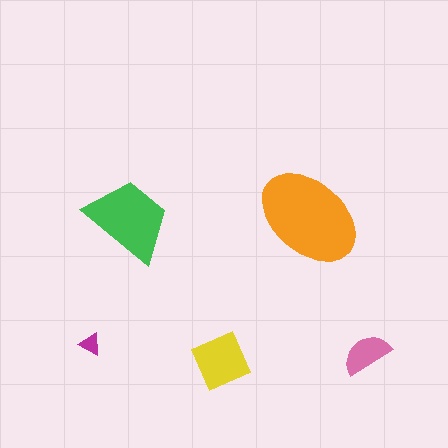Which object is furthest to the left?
The magenta triangle is leftmost.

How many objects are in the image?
There are 5 objects in the image.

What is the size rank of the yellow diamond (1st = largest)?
3rd.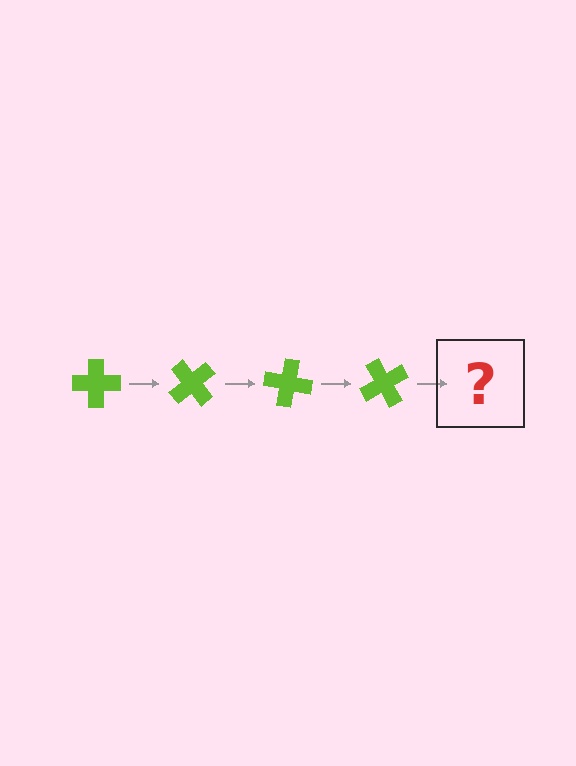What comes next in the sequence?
The next element should be a lime cross rotated 200 degrees.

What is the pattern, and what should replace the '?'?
The pattern is that the cross rotates 50 degrees each step. The '?' should be a lime cross rotated 200 degrees.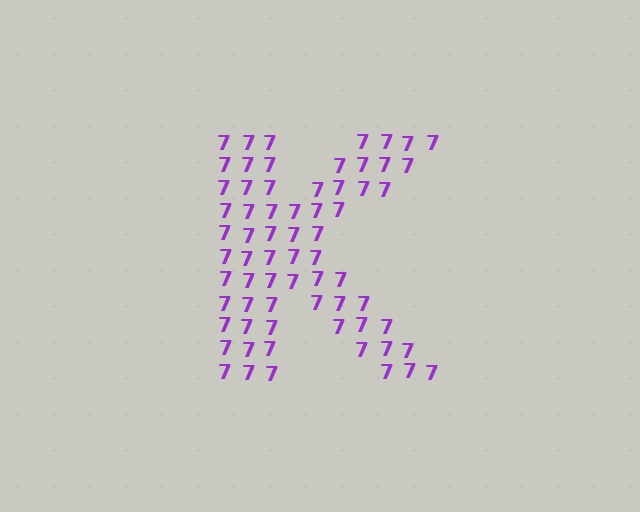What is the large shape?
The large shape is the letter K.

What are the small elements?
The small elements are digit 7's.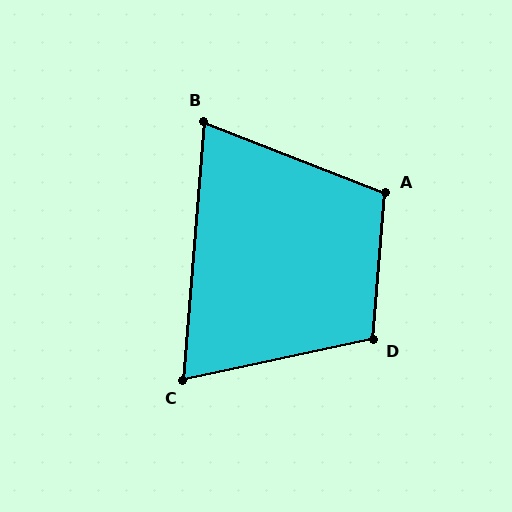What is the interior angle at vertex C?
Approximately 73 degrees (acute).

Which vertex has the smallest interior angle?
B, at approximately 73 degrees.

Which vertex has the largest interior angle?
D, at approximately 107 degrees.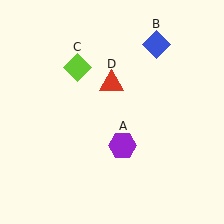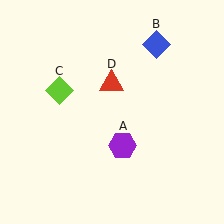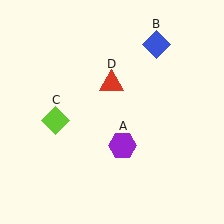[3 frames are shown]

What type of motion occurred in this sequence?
The lime diamond (object C) rotated counterclockwise around the center of the scene.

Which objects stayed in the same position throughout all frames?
Purple hexagon (object A) and blue diamond (object B) and red triangle (object D) remained stationary.